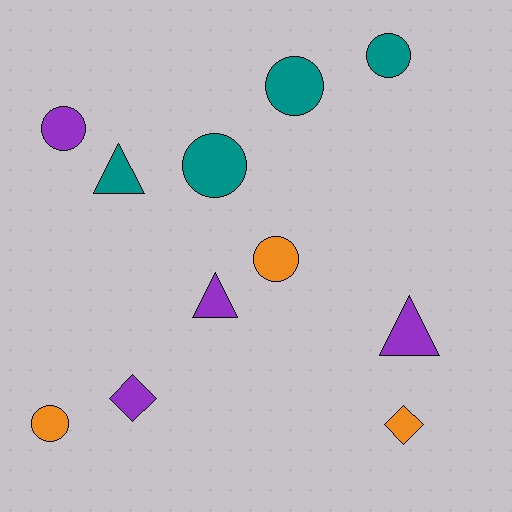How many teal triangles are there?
There is 1 teal triangle.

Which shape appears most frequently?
Circle, with 6 objects.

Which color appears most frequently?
Purple, with 4 objects.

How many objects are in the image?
There are 11 objects.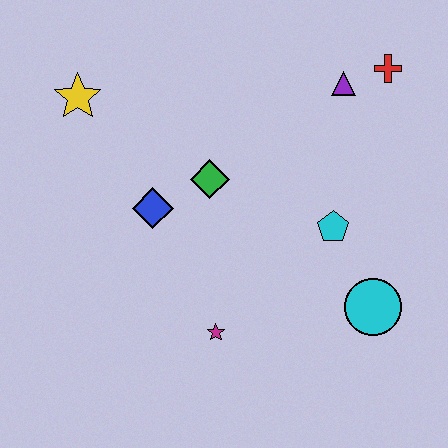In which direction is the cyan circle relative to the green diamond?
The cyan circle is to the right of the green diamond.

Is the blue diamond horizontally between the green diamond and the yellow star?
Yes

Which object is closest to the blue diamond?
The green diamond is closest to the blue diamond.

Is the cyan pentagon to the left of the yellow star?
No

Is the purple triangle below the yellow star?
No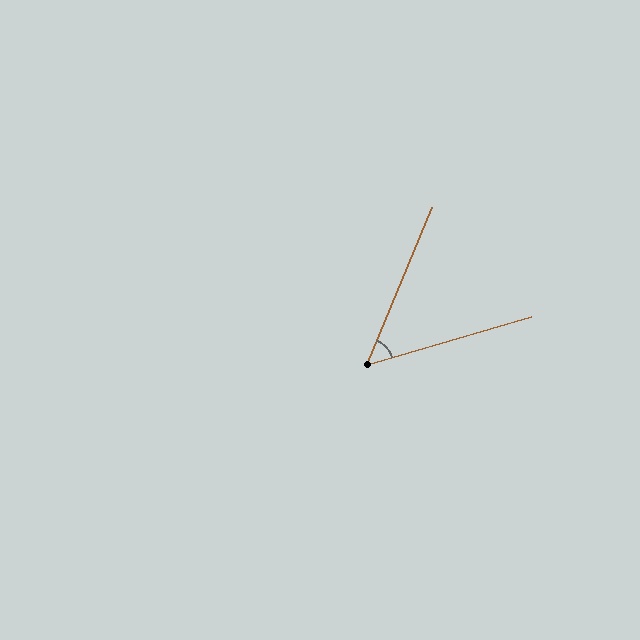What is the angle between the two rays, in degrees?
Approximately 51 degrees.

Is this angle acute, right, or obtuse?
It is acute.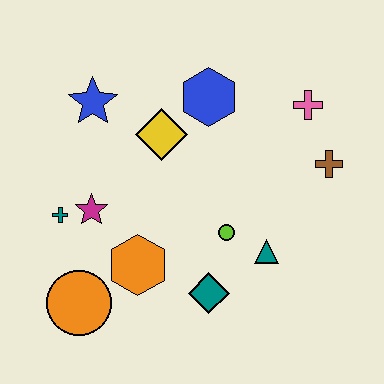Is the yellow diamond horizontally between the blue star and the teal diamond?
Yes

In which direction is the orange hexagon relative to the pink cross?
The orange hexagon is to the left of the pink cross.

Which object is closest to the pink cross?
The brown cross is closest to the pink cross.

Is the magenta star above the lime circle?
Yes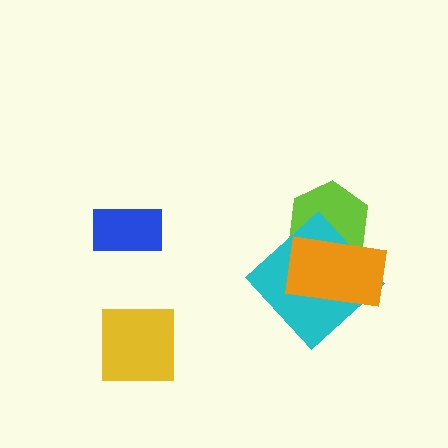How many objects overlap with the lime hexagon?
2 objects overlap with the lime hexagon.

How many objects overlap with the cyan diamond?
2 objects overlap with the cyan diamond.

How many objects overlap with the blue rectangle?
0 objects overlap with the blue rectangle.